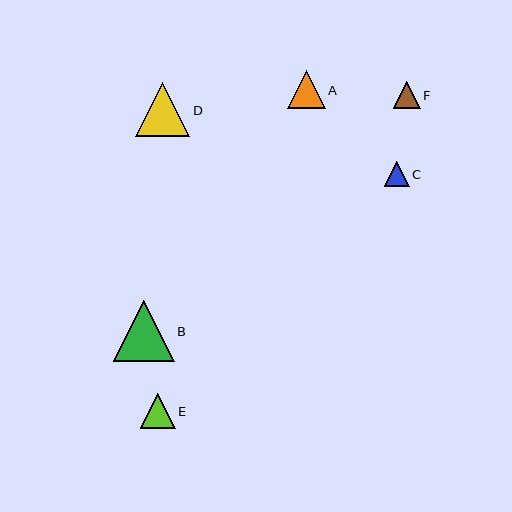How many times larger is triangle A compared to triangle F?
Triangle A is approximately 1.4 times the size of triangle F.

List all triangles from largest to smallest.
From largest to smallest: B, D, A, E, F, C.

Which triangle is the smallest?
Triangle C is the smallest with a size of approximately 25 pixels.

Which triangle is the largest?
Triangle B is the largest with a size of approximately 61 pixels.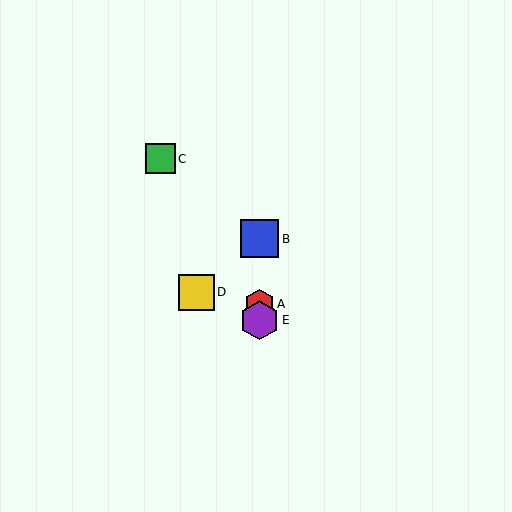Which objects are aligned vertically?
Objects A, B, E are aligned vertically.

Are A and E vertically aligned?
Yes, both are at x≈259.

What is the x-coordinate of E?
Object E is at x≈259.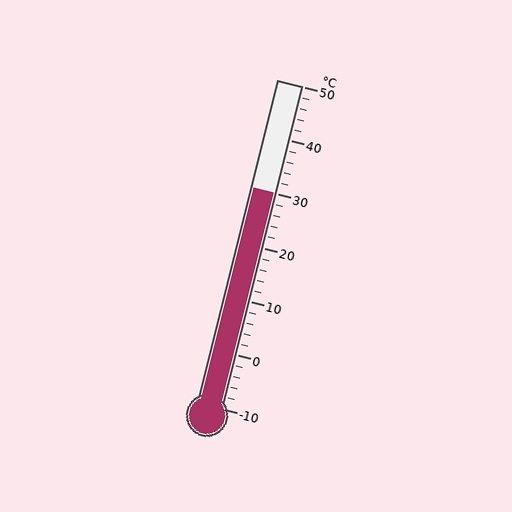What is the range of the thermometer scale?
The thermometer scale ranges from -10°C to 50°C.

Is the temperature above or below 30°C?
The temperature is at 30°C.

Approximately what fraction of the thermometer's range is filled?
The thermometer is filled to approximately 65% of its range.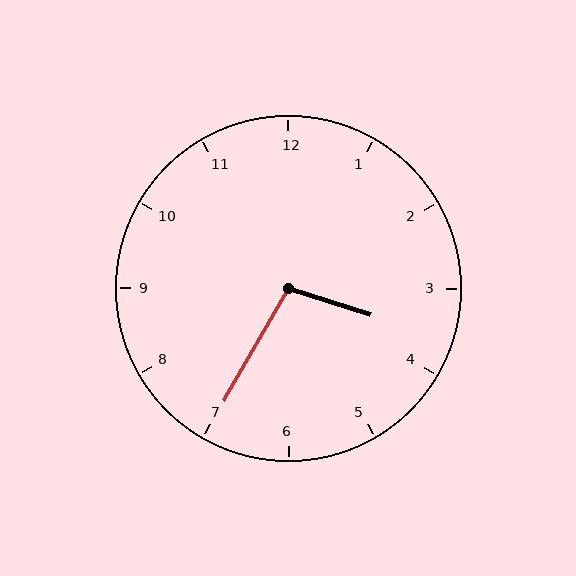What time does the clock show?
3:35.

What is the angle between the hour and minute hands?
Approximately 102 degrees.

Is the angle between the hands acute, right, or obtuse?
It is obtuse.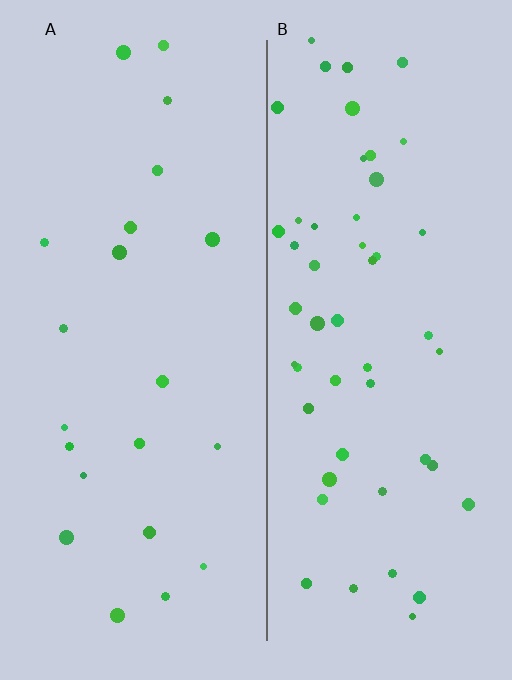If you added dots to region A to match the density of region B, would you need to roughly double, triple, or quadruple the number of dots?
Approximately double.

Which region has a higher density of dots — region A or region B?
B (the right).